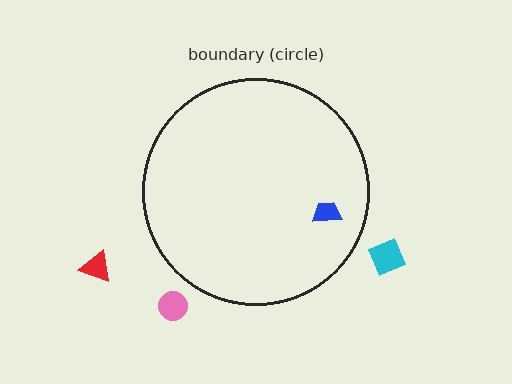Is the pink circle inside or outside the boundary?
Outside.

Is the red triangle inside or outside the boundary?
Outside.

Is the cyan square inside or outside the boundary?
Outside.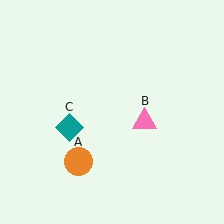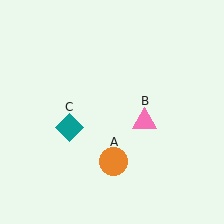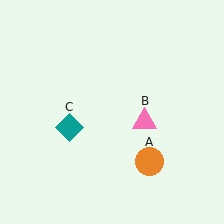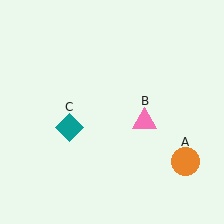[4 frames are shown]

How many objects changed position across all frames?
1 object changed position: orange circle (object A).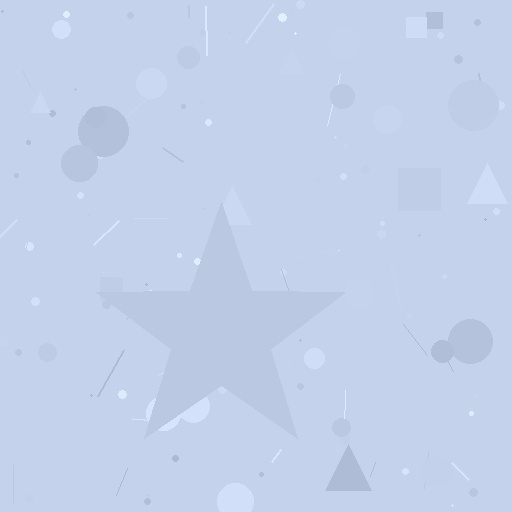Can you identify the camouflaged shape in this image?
The camouflaged shape is a star.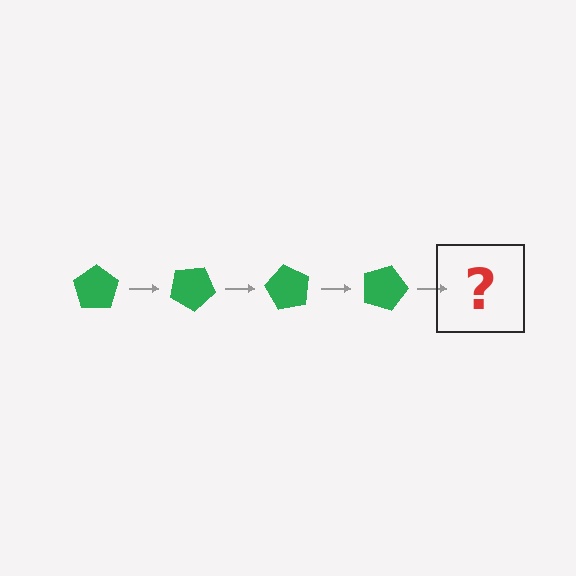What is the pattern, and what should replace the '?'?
The pattern is that the pentagon rotates 30 degrees each step. The '?' should be a green pentagon rotated 120 degrees.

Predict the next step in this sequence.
The next step is a green pentagon rotated 120 degrees.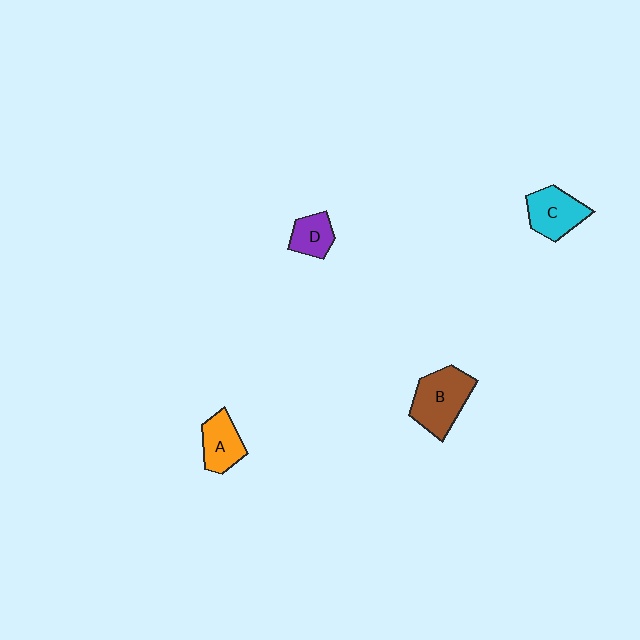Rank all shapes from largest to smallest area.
From largest to smallest: B (brown), C (cyan), A (orange), D (purple).